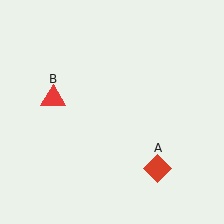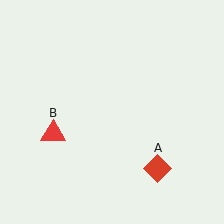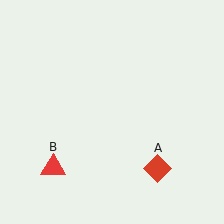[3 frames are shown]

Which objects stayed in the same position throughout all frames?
Red diamond (object A) remained stationary.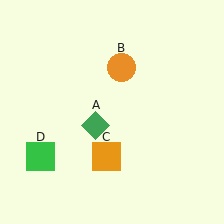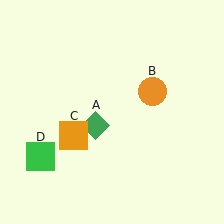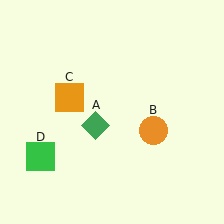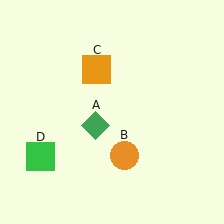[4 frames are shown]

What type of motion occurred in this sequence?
The orange circle (object B), orange square (object C) rotated clockwise around the center of the scene.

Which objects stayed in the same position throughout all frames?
Green diamond (object A) and green square (object D) remained stationary.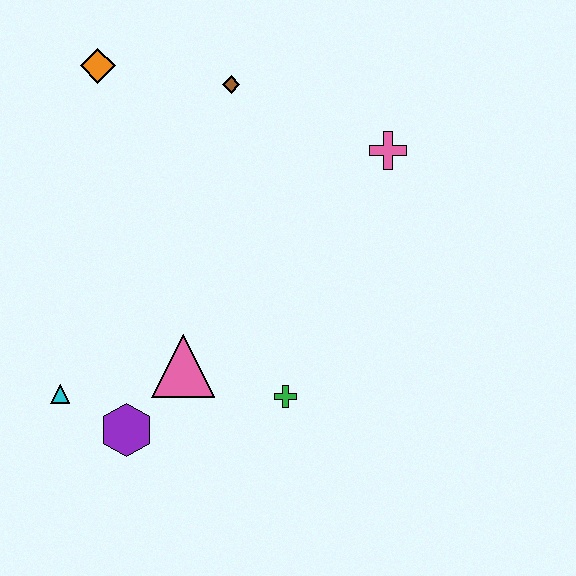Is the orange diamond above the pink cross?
Yes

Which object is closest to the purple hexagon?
The cyan triangle is closest to the purple hexagon.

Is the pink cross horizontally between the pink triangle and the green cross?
No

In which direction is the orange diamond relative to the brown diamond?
The orange diamond is to the left of the brown diamond.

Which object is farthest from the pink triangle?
The orange diamond is farthest from the pink triangle.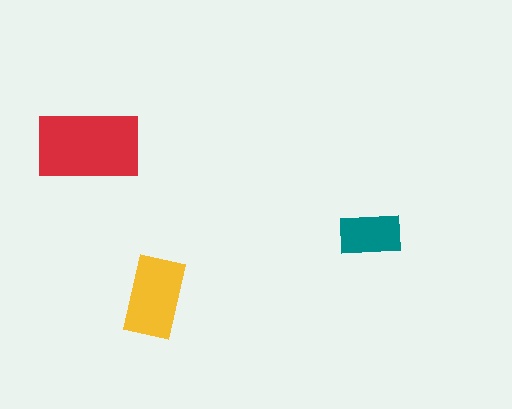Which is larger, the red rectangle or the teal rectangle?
The red one.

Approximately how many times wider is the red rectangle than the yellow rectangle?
About 1.5 times wider.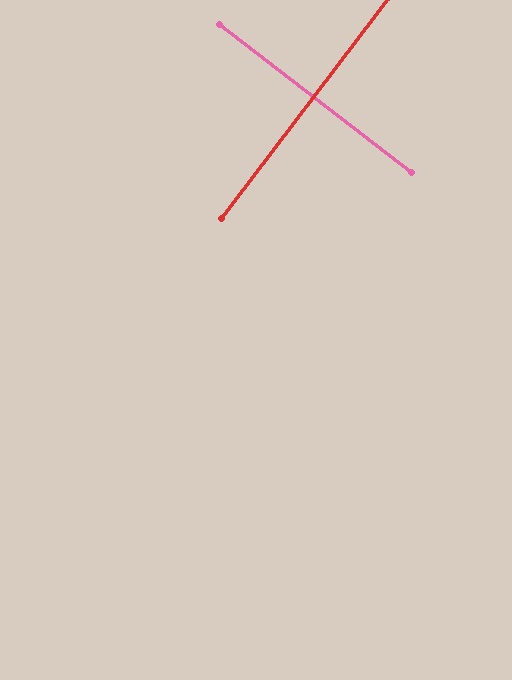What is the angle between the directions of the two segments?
Approximately 90 degrees.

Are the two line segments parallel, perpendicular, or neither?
Perpendicular — they meet at approximately 90°.